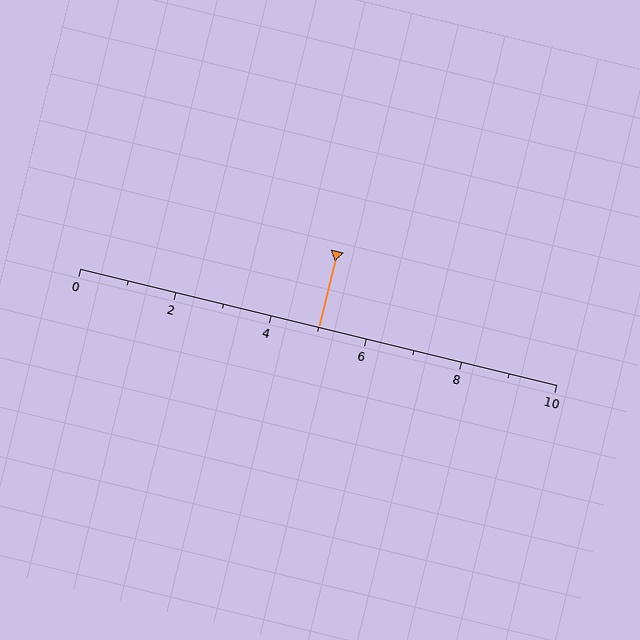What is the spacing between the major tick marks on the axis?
The major ticks are spaced 2 apart.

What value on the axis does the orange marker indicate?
The marker indicates approximately 5.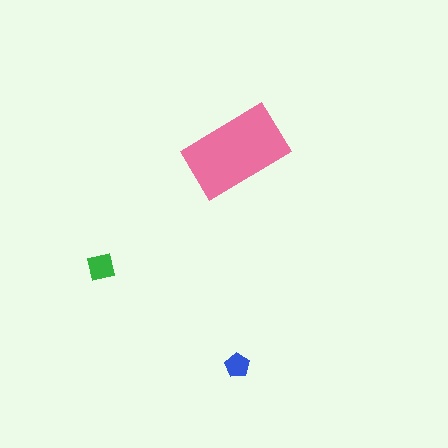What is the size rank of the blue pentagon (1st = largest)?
3rd.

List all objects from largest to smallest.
The pink rectangle, the green square, the blue pentagon.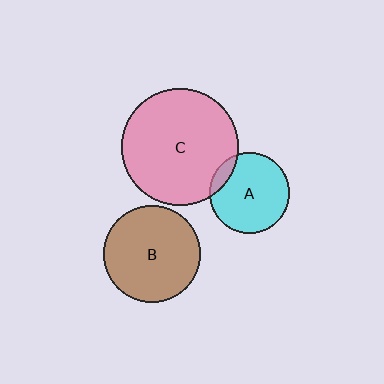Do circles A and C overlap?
Yes.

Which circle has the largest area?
Circle C (pink).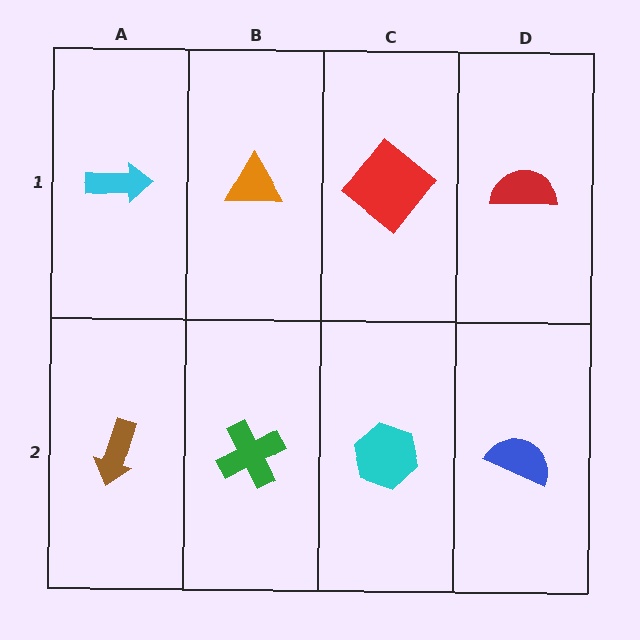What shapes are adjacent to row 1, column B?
A green cross (row 2, column B), a cyan arrow (row 1, column A), a red diamond (row 1, column C).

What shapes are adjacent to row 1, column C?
A cyan hexagon (row 2, column C), an orange triangle (row 1, column B), a red semicircle (row 1, column D).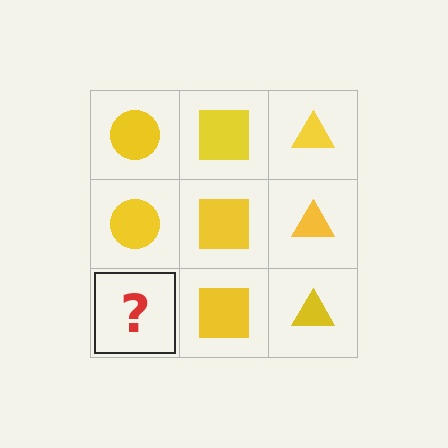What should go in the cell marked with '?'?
The missing cell should contain a yellow circle.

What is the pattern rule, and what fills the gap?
The rule is that each column has a consistent shape. The gap should be filled with a yellow circle.